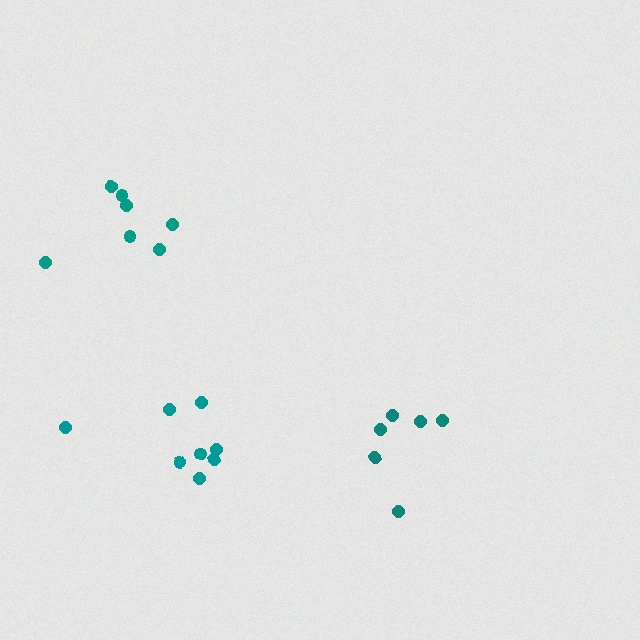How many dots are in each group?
Group 1: 6 dots, Group 2: 8 dots, Group 3: 7 dots (21 total).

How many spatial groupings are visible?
There are 3 spatial groupings.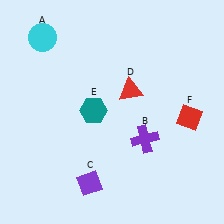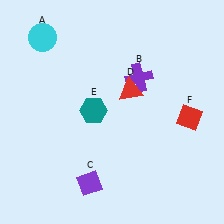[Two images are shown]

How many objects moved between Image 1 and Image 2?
1 object moved between the two images.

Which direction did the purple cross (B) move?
The purple cross (B) moved up.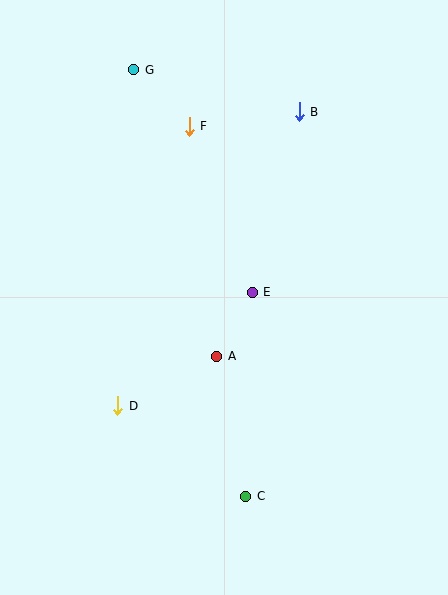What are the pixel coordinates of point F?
Point F is at (189, 126).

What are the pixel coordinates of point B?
Point B is at (299, 112).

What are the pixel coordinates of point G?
Point G is at (134, 70).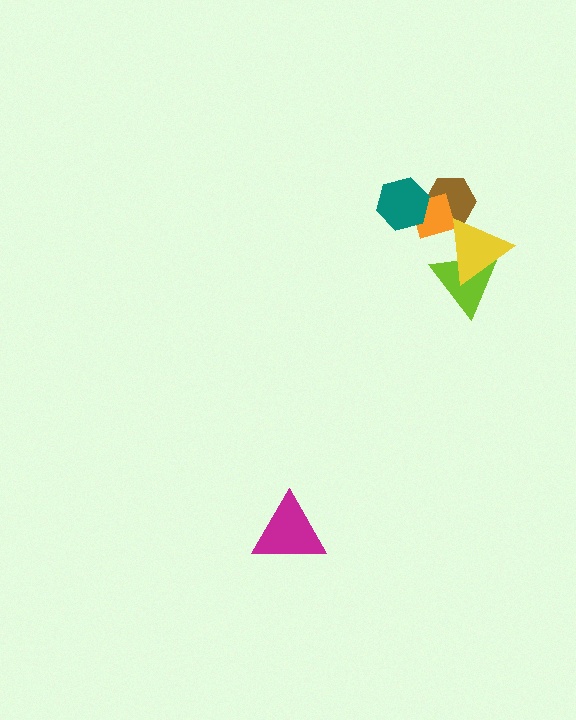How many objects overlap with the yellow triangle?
3 objects overlap with the yellow triangle.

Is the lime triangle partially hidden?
Yes, it is partially covered by another shape.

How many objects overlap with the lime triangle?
1 object overlaps with the lime triangle.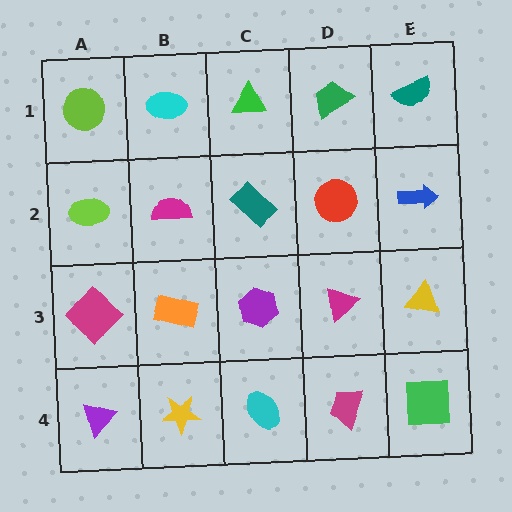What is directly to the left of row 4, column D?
A cyan ellipse.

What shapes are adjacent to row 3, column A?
A lime ellipse (row 2, column A), a purple triangle (row 4, column A), an orange rectangle (row 3, column B).